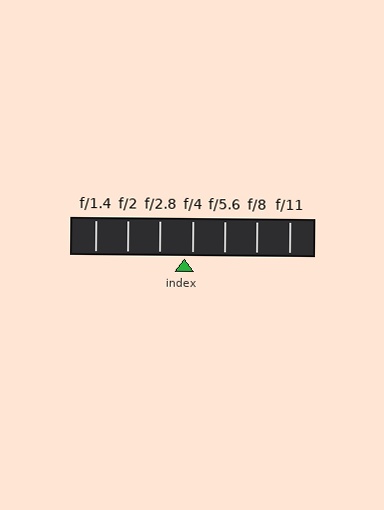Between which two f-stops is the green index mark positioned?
The index mark is between f/2.8 and f/4.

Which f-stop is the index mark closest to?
The index mark is closest to f/4.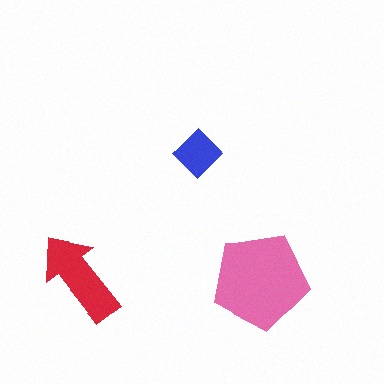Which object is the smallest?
The blue diamond.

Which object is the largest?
The pink pentagon.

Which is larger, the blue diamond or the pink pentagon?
The pink pentagon.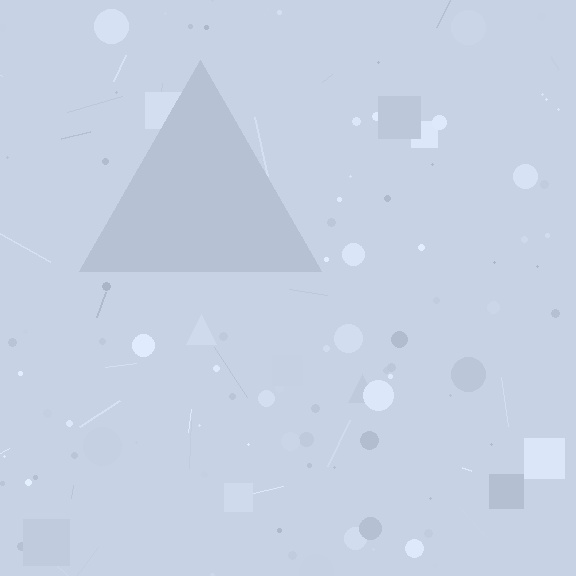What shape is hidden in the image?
A triangle is hidden in the image.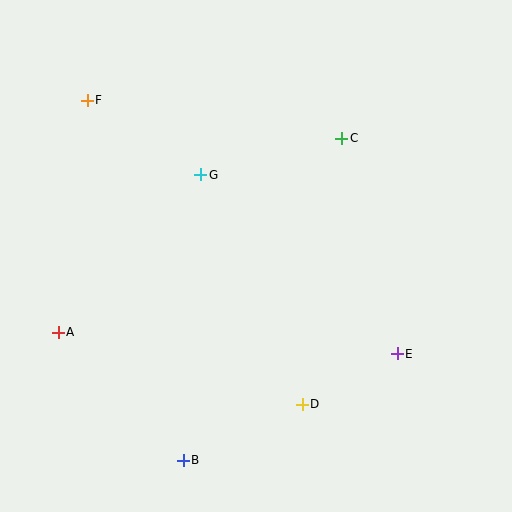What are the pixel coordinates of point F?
Point F is at (87, 100).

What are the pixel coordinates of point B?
Point B is at (183, 460).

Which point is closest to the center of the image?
Point G at (201, 175) is closest to the center.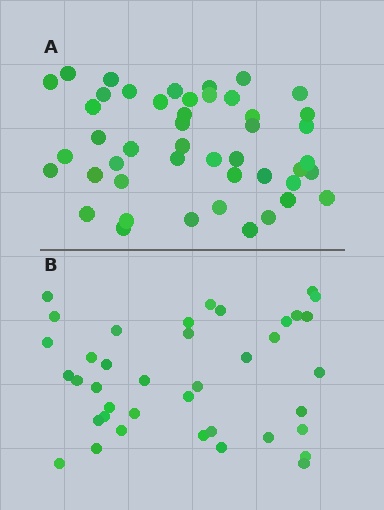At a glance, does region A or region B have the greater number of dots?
Region A (the top region) has more dots.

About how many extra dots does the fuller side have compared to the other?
Region A has roughly 8 or so more dots than region B.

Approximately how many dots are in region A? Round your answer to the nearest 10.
About 50 dots. (The exact count is 46, which rounds to 50.)